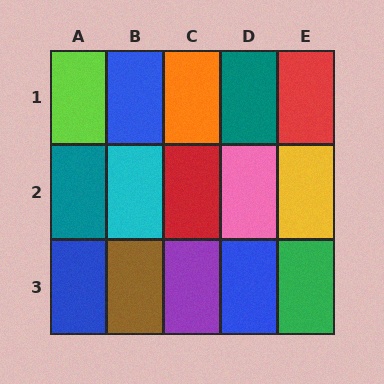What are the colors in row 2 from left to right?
Teal, cyan, red, pink, yellow.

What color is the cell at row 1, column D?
Teal.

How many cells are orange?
1 cell is orange.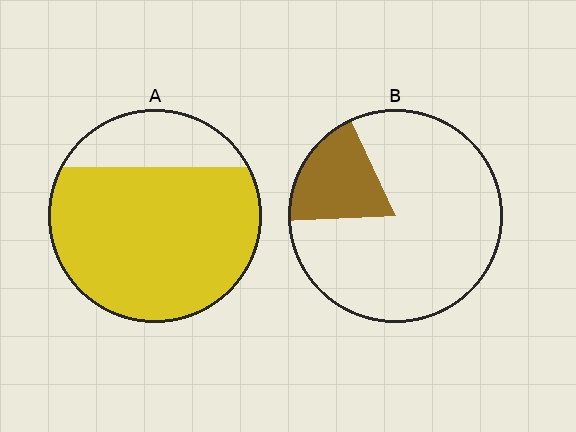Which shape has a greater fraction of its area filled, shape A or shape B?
Shape A.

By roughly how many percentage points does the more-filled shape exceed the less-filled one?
By roughly 60 percentage points (A over B).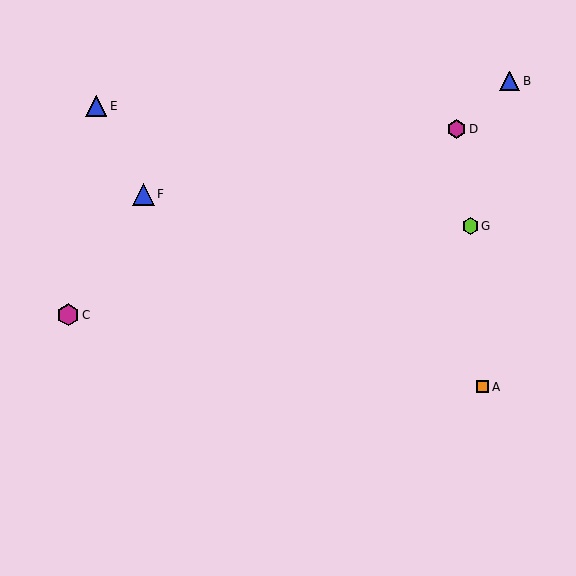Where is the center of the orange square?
The center of the orange square is at (482, 387).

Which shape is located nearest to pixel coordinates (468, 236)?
The lime hexagon (labeled G) at (470, 226) is nearest to that location.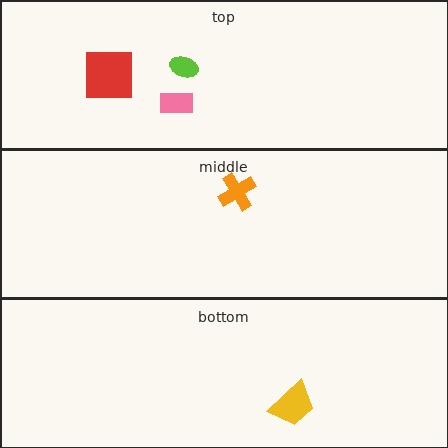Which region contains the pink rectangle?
The top region.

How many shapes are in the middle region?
1.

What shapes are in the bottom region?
The yellow trapezoid.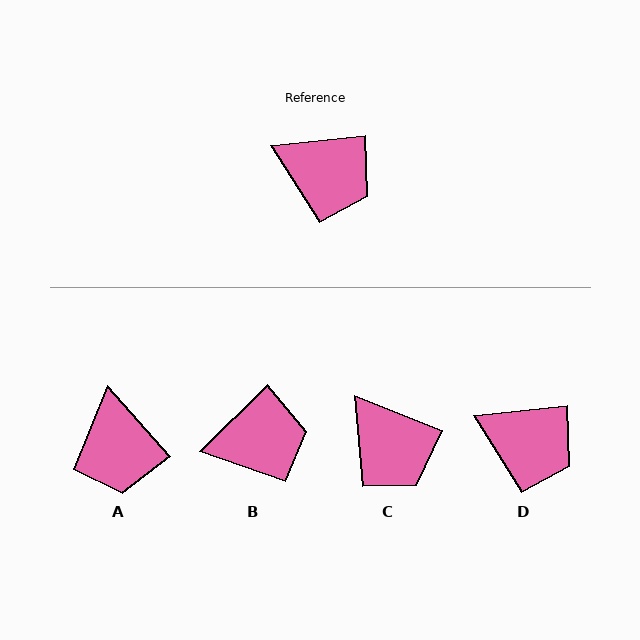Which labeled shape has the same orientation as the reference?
D.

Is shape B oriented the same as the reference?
No, it is off by about 38 degrees.